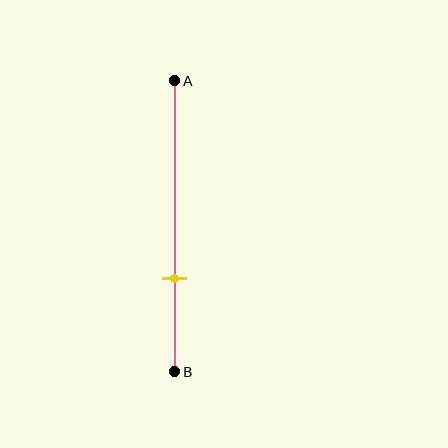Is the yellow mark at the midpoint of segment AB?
No, the mark is at about 70% from A, not at the 50% midpoint.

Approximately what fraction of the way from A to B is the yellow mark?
The yellow mark is approximately 70% of the way from A to B.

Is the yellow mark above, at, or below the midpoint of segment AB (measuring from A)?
The yellow mark is below the midpoint of segment AB.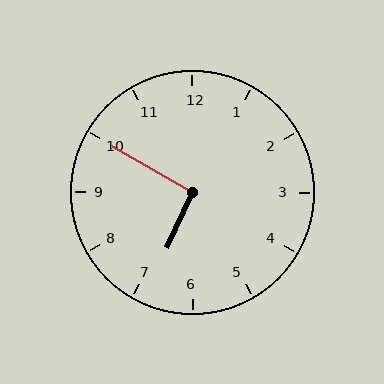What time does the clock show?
6:50.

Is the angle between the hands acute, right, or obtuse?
It is right.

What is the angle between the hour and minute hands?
Approximately 95 degrees.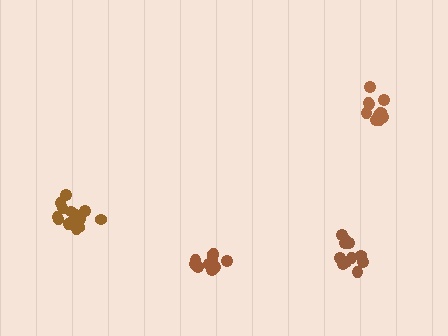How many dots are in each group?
Group 1: 12 dots, Group 2: 11 dots, Group 3: 10 dots, Group 4: 15 dots (48 total).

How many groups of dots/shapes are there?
There are 4 groups.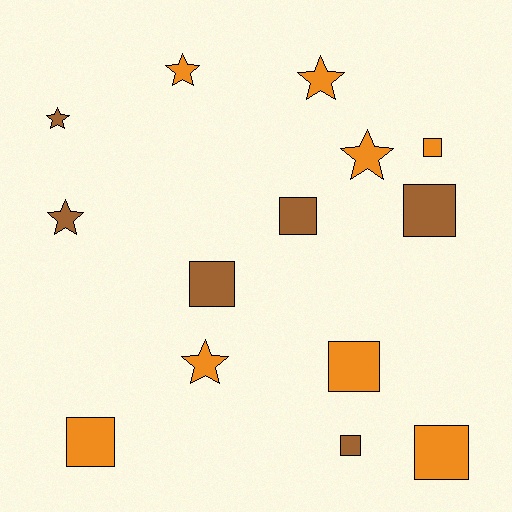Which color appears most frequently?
Orange, with 8 objects.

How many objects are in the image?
There are 14 objects.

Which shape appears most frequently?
Square, with 8 objects.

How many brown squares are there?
There are 4 brown squares.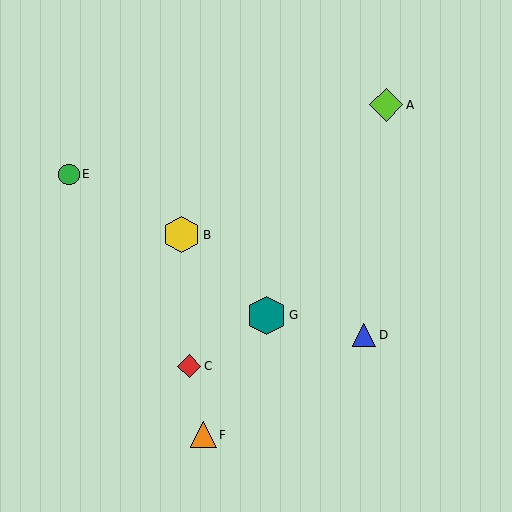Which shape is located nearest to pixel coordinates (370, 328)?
The blue triangle (labeled D) at (364, 335) is nearest to that location.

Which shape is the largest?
The teal hexagon (labeled G) is the largest.